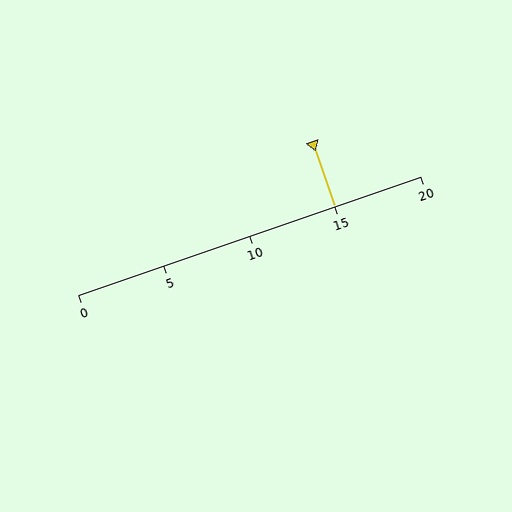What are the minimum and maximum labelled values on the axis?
The axis runs from 0 to 20.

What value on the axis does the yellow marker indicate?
The marker indicates approximately 15.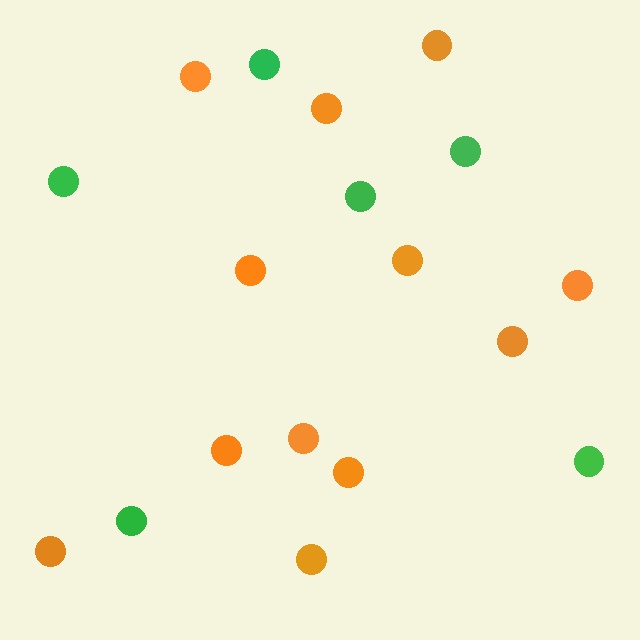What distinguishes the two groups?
There are 2 groups: one group of green circles (6) and one group of orange circles (12).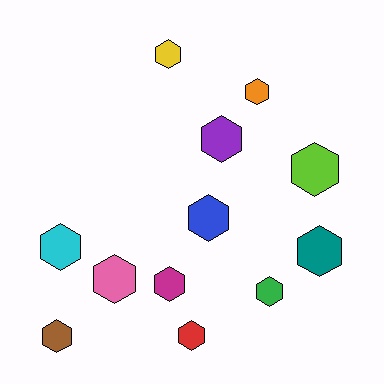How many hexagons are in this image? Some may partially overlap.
There are 12 hexagons.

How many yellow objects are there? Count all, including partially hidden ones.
There is 1 yellow object.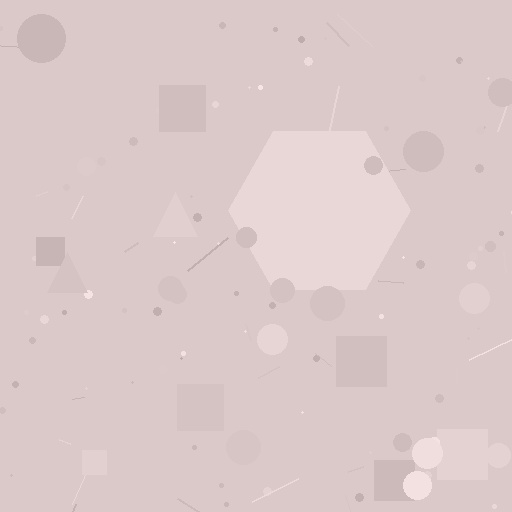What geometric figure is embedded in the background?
A hexagon is embedded in the background.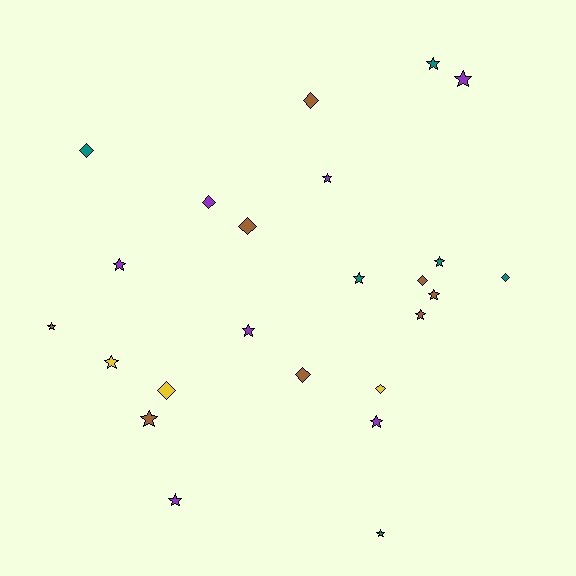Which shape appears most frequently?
Star, with 15 objects.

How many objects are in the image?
There are 24 objects.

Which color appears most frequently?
Brown, with 8 objects.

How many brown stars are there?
There are 4 brown stars.